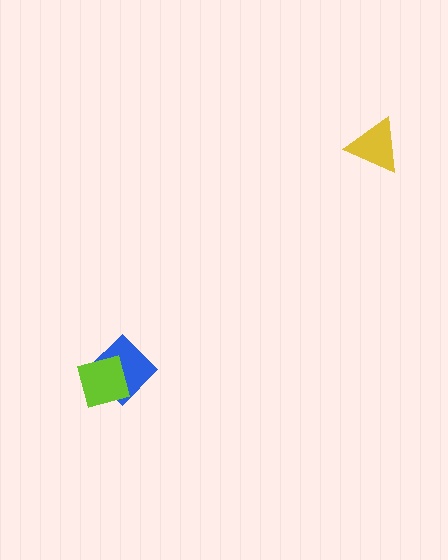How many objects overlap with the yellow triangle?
0 objects overlap with the yellow triangle.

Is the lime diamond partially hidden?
No, no other shape covers it.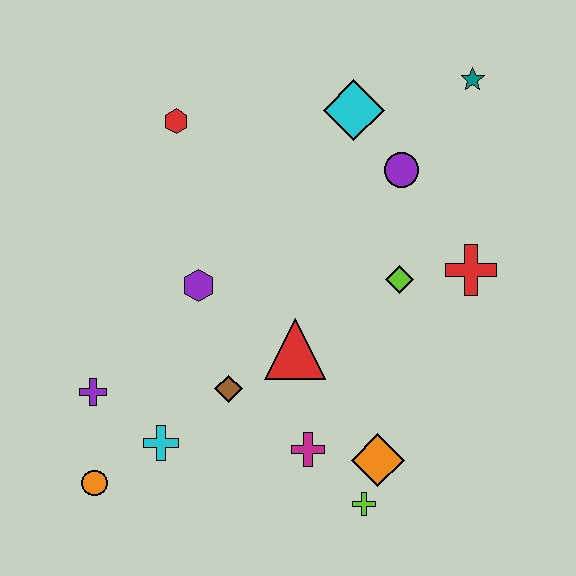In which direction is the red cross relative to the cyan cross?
The red cross is to the right of the cyan cross.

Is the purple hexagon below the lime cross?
No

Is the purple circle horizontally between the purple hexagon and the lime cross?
No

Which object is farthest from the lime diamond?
The orange circle is farthest from the lime diamond.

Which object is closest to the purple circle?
The cyan diamond is closest to the purple circle.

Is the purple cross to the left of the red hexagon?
Yes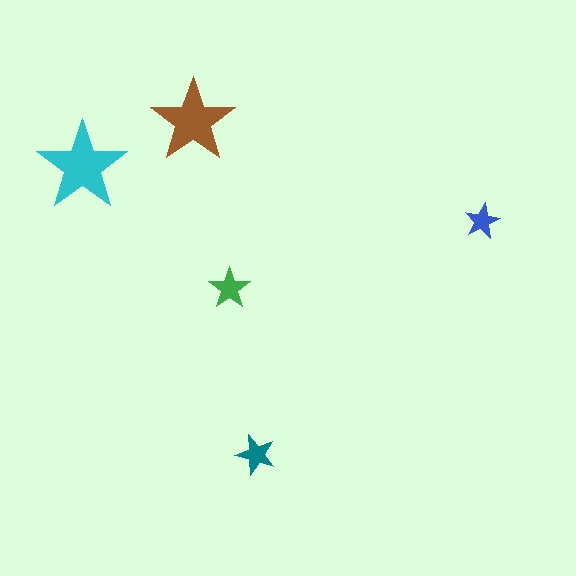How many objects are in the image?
There are 5 objects in the image.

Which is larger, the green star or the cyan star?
The cyan one.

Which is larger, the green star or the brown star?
The brown one.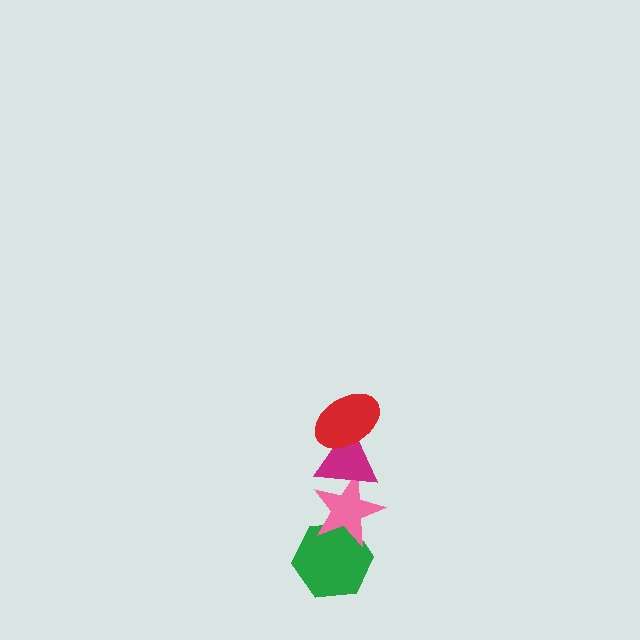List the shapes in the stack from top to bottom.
From top to bottom: the red ellipse, the magenta triangle, the pink star, the green hexagon.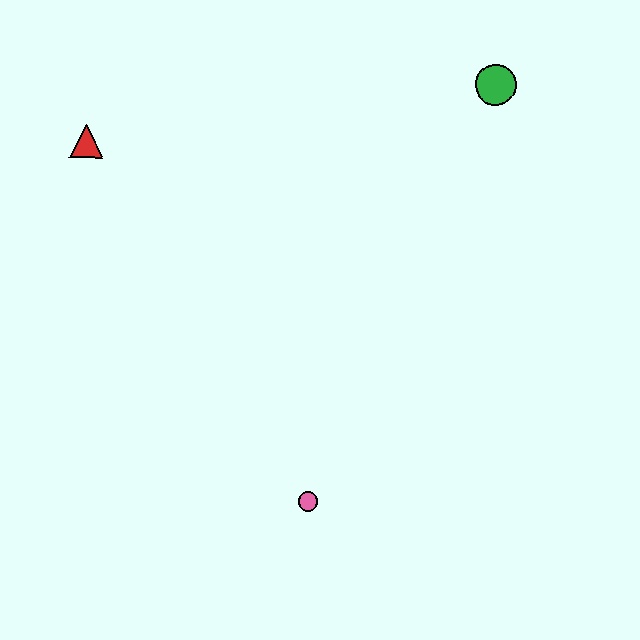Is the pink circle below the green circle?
Yes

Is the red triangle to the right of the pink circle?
No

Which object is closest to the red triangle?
The green circle is closest to the red triangle.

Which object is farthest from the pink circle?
The green circle is farthest from the pink circle.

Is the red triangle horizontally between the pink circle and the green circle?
No